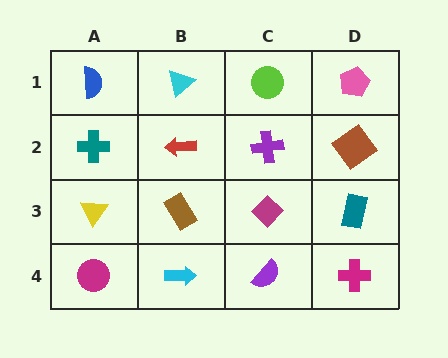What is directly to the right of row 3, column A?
A brown rectangle.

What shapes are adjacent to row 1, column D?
A brown diamond (row 2, column D), a lime circle (row 1, column C).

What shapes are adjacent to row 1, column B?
A red arrow (row 2, column B), a blue semicircle (row 1, column A), a lime circle (row 1, column C).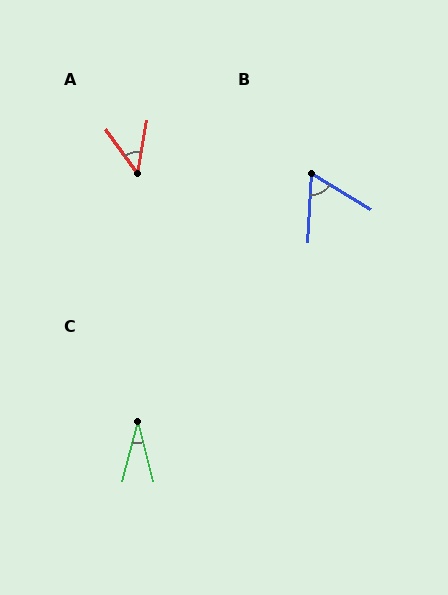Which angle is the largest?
B, at approximately 62 degrees.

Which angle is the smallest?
C, at approximately 29 degrees.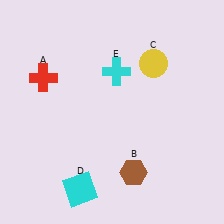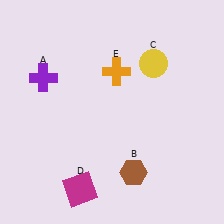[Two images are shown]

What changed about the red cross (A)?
In Image 1, A is red. In Image 2, it changed to purple.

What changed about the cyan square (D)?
In Image 1, D is cyan. In Image 2, it changed to magenta.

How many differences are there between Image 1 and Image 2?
There are 3 differences between the two images.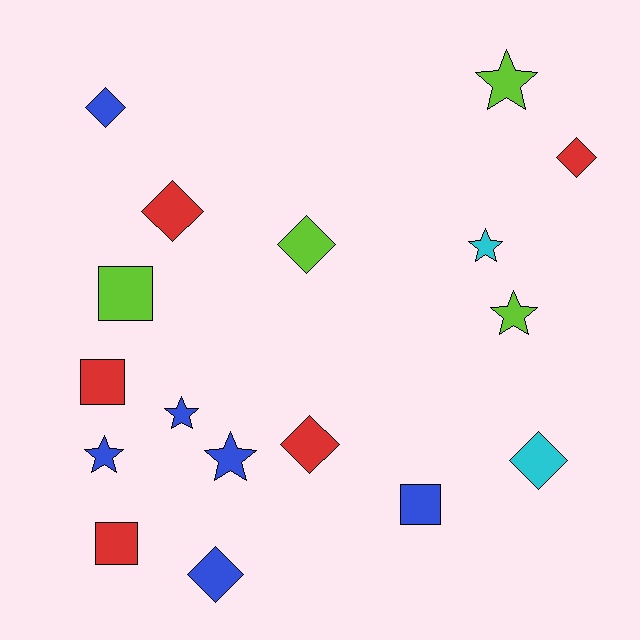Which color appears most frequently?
Blue, with 6 objects.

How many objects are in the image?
There are 17 objects.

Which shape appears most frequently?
Diamond, with 7 objects.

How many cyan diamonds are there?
There is 1 cyan diamond.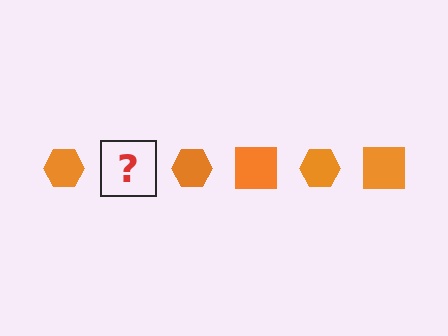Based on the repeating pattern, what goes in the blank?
The blank should be an orange square.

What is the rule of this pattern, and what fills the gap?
The rule is that the pattern cycles through hexagon, square shapes in orange. The gap should be filled with an orange square.